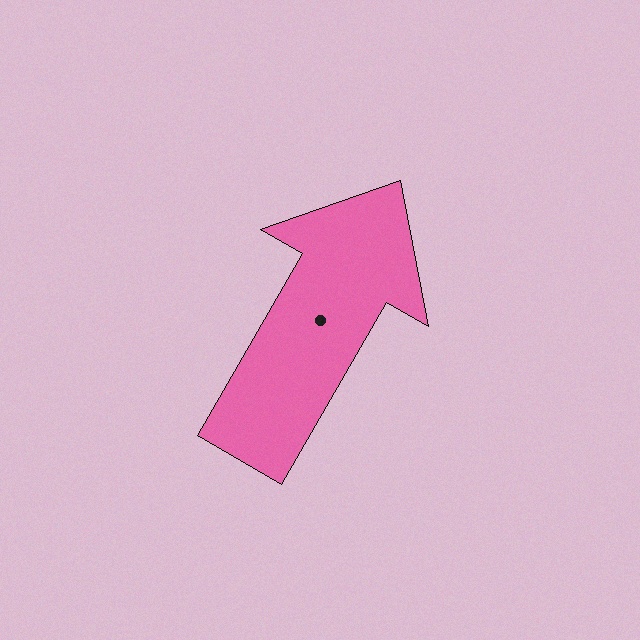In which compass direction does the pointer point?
Northeast.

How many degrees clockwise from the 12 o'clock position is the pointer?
Approximately 30 degrees.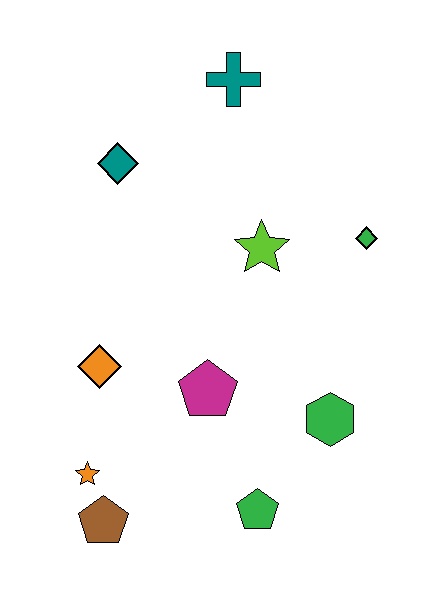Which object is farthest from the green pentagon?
The teal cross is farthest from the green pentagon.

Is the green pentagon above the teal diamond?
No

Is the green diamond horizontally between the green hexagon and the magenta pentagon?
No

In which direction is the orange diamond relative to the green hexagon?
The orange diamond is to the left of the green hexagon.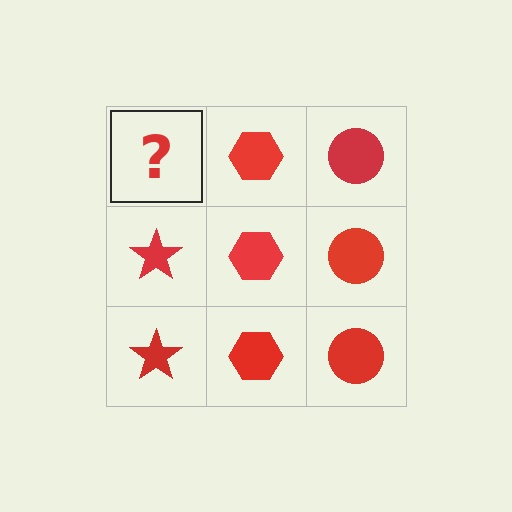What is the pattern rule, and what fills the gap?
The rule is that each column has a consistent shape. The gap should be filled with a red star.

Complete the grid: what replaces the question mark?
The question mark should be replaced with a red star.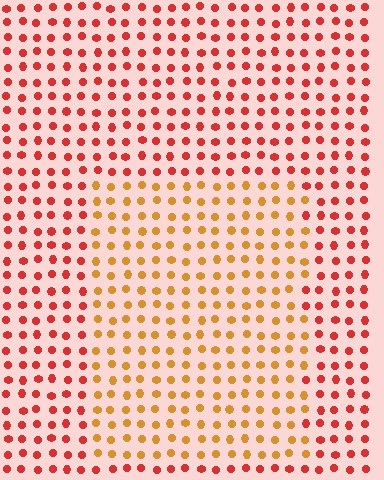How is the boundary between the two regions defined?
The boundary is defined purely by a slight shift in hue (about 37 degrees). Spacing, size, and orientation are identical on both sides.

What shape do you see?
I see a rectangle.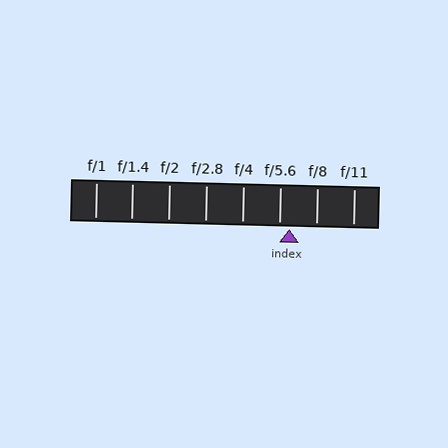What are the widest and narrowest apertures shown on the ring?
The widest aperture shown is f/1 and the narrowest is f/11.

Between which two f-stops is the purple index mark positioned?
The index mark is between f/5.6 and f/8.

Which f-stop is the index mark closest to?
The index mark is closest to f/5.6.